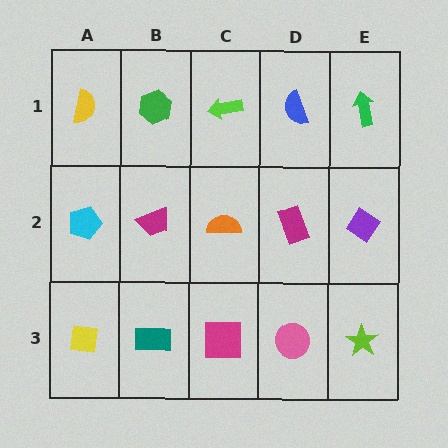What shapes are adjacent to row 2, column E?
A green arrow (row 1, column E), a lime star (row 3, column E), a magenta rectangle (row 2, column D).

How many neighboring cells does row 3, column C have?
3.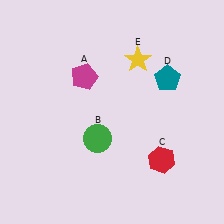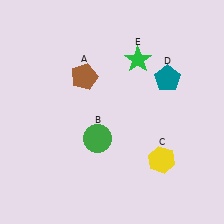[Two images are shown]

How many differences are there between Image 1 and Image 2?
There are 3 differences between the two images.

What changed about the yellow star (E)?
In Image 1, E is yellow. In Image 2, it changed to green.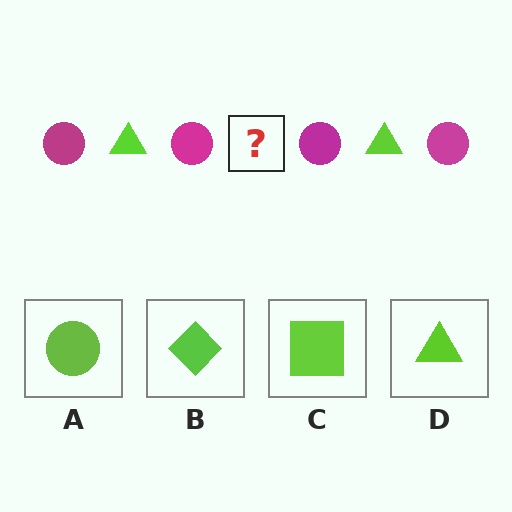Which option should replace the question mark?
Option D.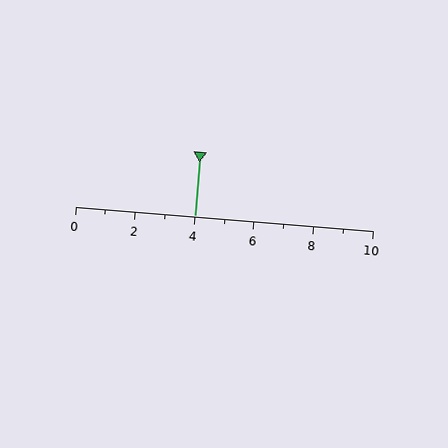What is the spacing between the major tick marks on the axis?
The major ticks are spaced 2 apart.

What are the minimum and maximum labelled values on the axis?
The axis runs from 0 to 10.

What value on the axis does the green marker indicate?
The marker indicates approximately 4.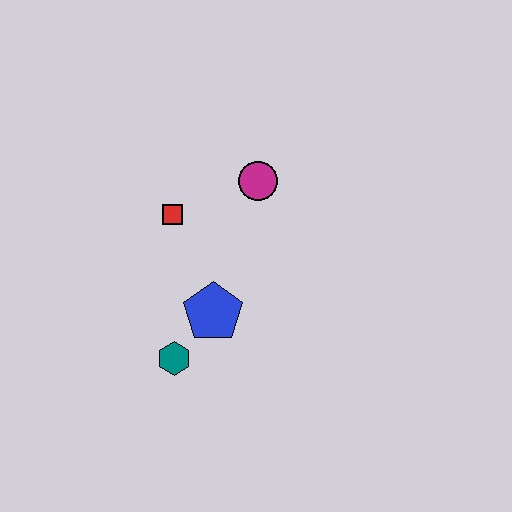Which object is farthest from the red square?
The teal hexagon is farthest from the red square.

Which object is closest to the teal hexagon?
The blue pentagon is closest to the teal hexagon.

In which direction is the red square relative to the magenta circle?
The red square is to the left of the magenta circle.